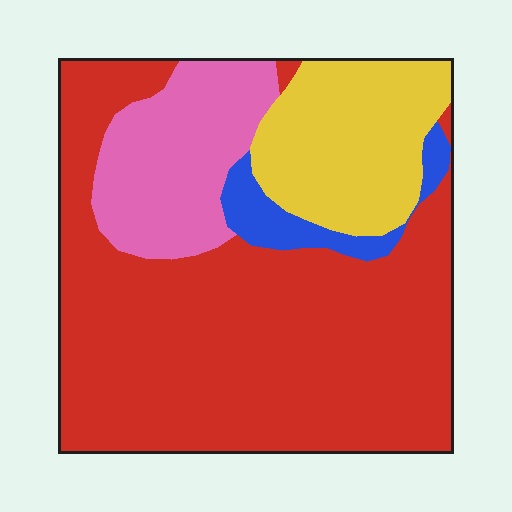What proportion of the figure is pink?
Pink covers 16% of the figure.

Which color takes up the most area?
Red, at roughly 60%.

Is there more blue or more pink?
Pink.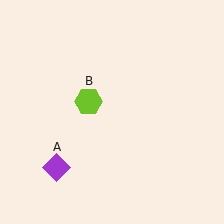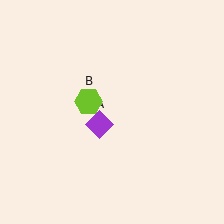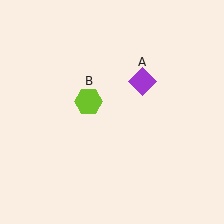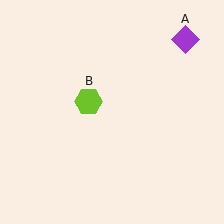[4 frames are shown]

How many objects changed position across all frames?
1 object changed position: purple diamond (object A).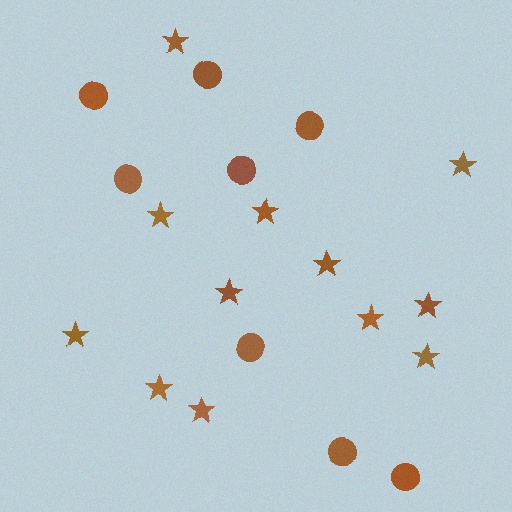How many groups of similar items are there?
There are 2 groups: one group of stars (12) and one group of circles (8).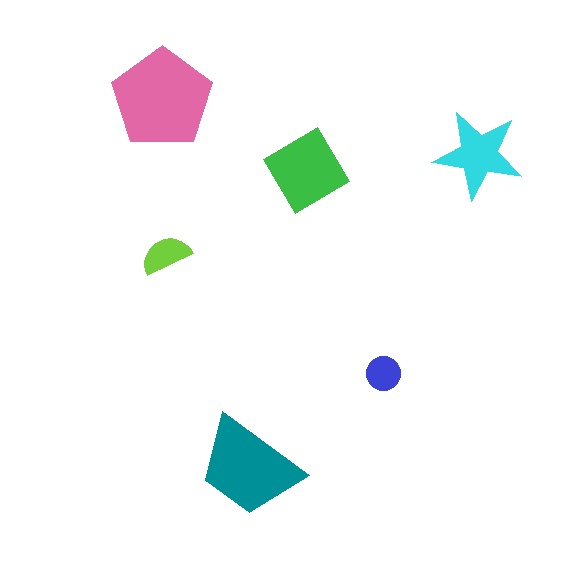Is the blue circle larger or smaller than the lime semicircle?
Smaller.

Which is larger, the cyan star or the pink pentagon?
The pink pentagon.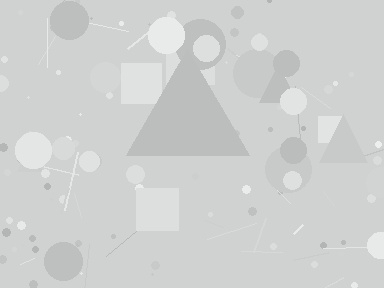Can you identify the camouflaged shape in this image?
The camouflaged shape is a triangle.